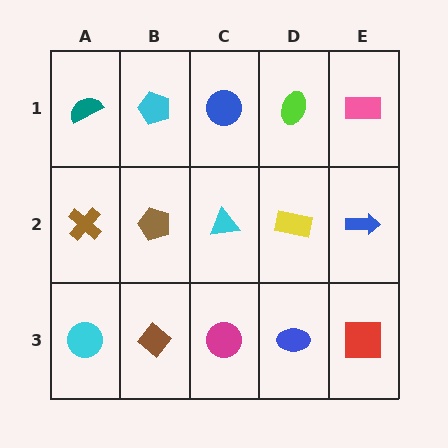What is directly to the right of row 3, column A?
A brown diamond.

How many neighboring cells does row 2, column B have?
4.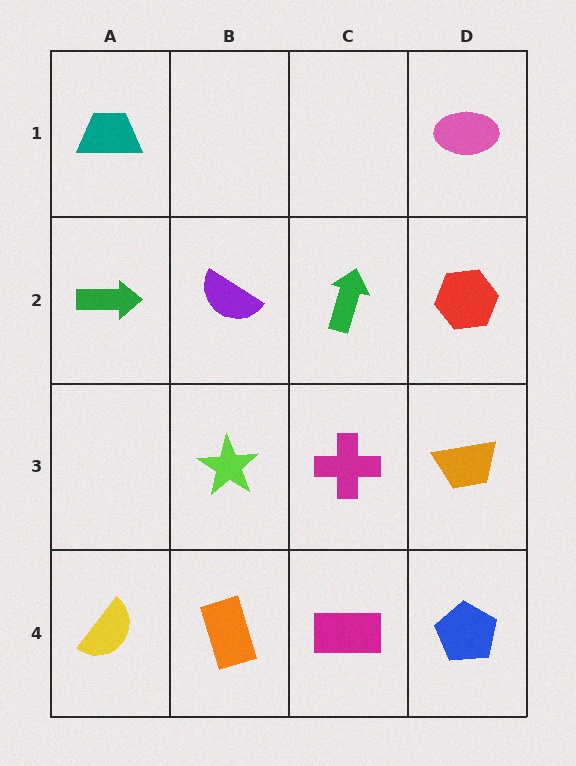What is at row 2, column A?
A green arrow.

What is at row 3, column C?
A magenta cross.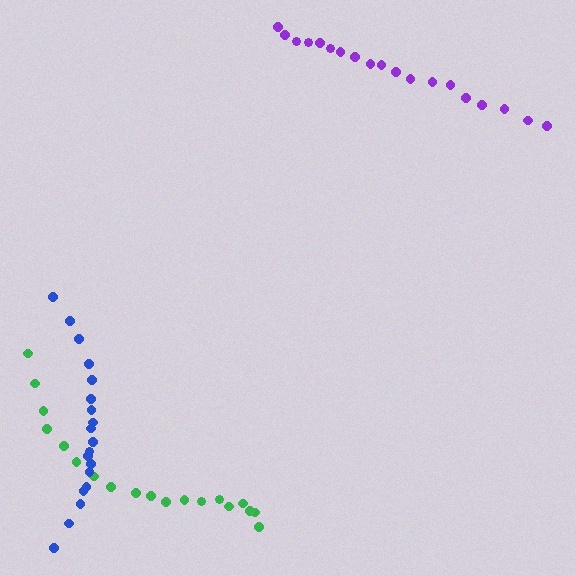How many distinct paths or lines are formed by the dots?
There are 3 distinct paths.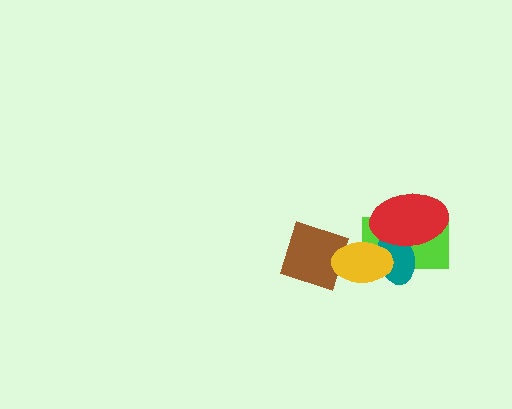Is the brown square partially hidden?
Yes, it is partially covered by another shape.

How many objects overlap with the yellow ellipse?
4 objects overlap with the yellow ellipse.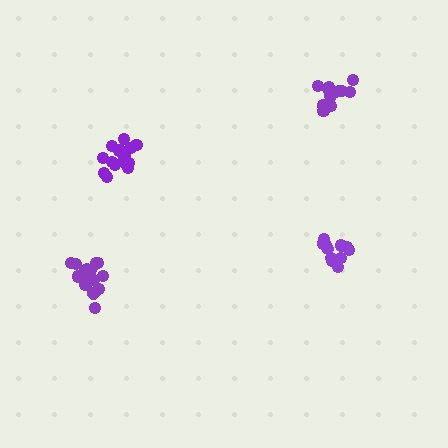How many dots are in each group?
Group 1: 14 dots, Group 2: 16 dots, Group 3: 15 dots, Group 4: 20 dots (65 total).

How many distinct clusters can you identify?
There are 4 distinct clusters.